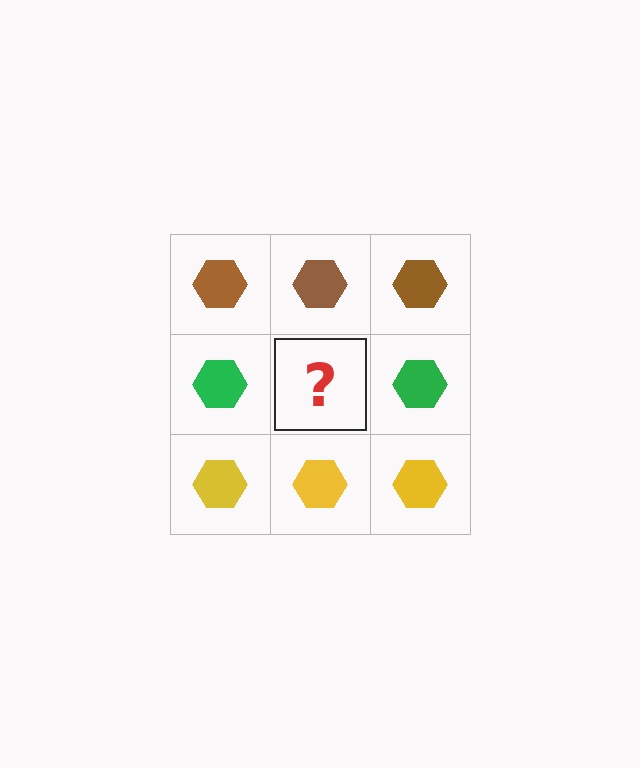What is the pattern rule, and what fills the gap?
The rule is that each row has a consistent color. The gap should be filled with a green hexagon.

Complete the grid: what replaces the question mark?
The question mark should be replaced with a green hexagon.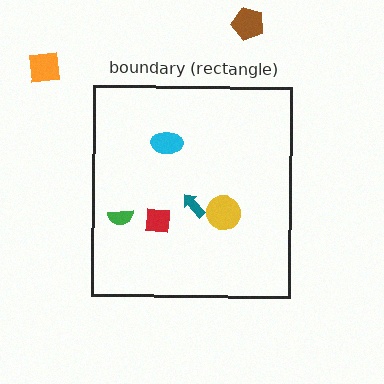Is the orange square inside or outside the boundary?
Outside.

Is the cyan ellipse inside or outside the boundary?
Inside.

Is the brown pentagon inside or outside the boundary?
Outside.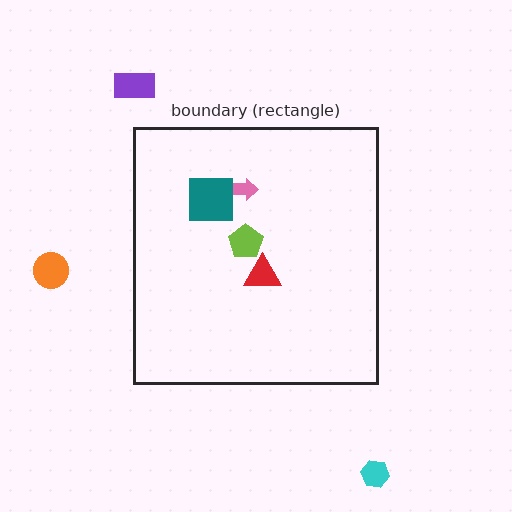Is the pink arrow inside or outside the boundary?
Inside.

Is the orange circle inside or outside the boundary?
Outside.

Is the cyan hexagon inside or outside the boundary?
Outside.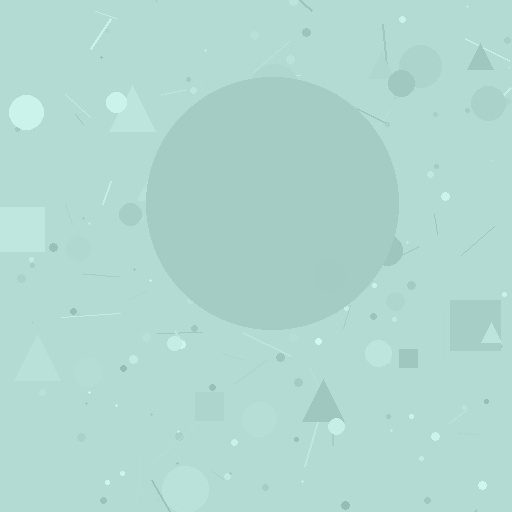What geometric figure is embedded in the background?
A circle is embedded in the background.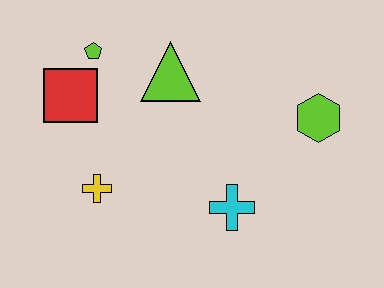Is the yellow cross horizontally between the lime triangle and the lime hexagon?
No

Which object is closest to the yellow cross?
The red square is closest to the yellow cross.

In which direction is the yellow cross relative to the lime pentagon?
The yellow cross is below the lime pentagon.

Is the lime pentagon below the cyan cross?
No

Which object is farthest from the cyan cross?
The lime pentagon is farthest from the cyan cross.